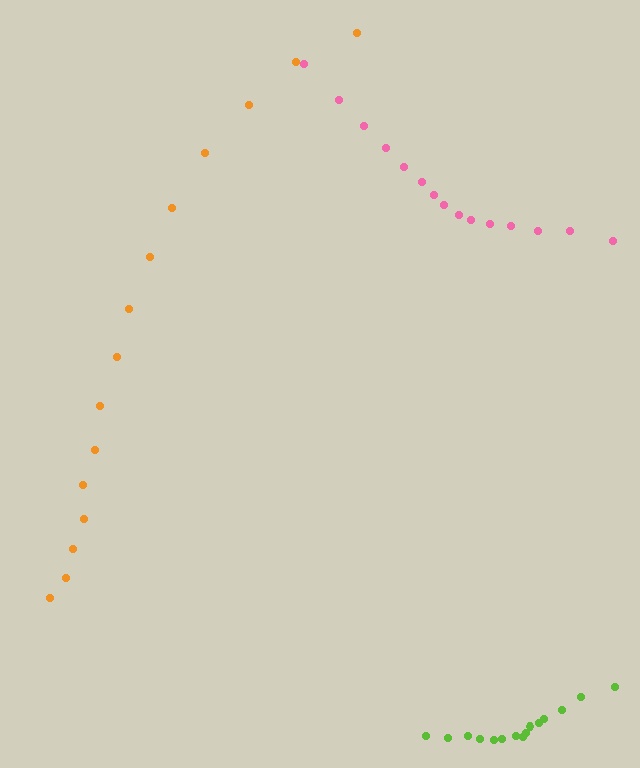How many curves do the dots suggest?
There are 3 distinct paths.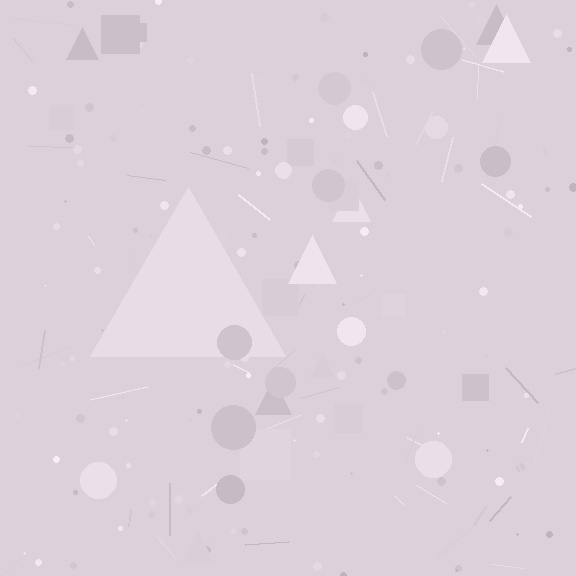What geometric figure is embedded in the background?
A triangle is embedded in the background.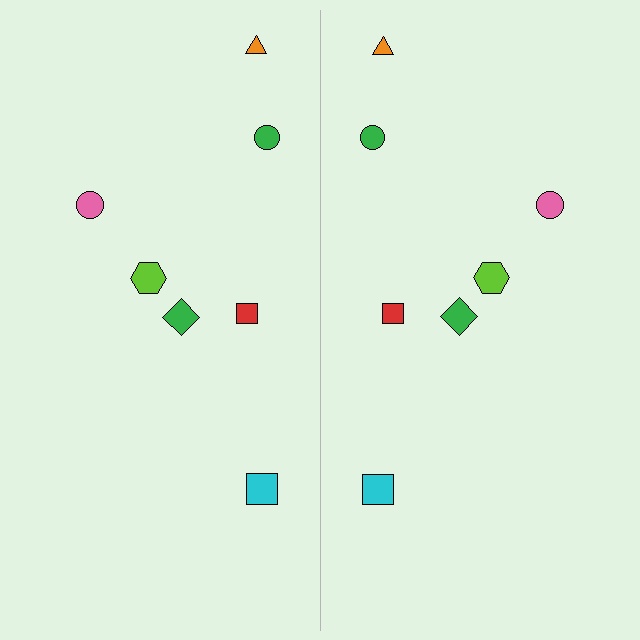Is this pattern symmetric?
Yes, this pattern has bilateral (reflection) symmetry.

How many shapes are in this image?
There are 14 shapes in this image.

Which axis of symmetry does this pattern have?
The pattern has a vertical axis of symmetry running through the center of the image.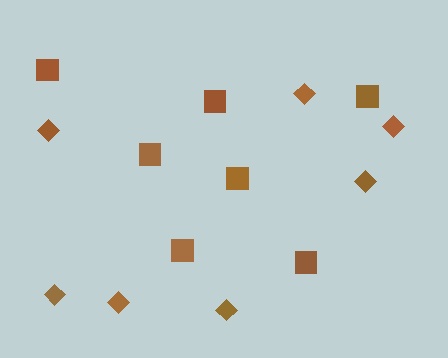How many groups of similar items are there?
There are 2 groups: one group of diamonds (7) and one group of squares (7).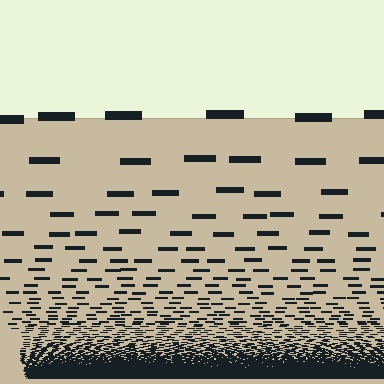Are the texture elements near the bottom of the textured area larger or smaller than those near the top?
Smaller. The gradient is inverted — elements near the bottom are smaller and denser.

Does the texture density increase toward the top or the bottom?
Density increases toward the bottom.